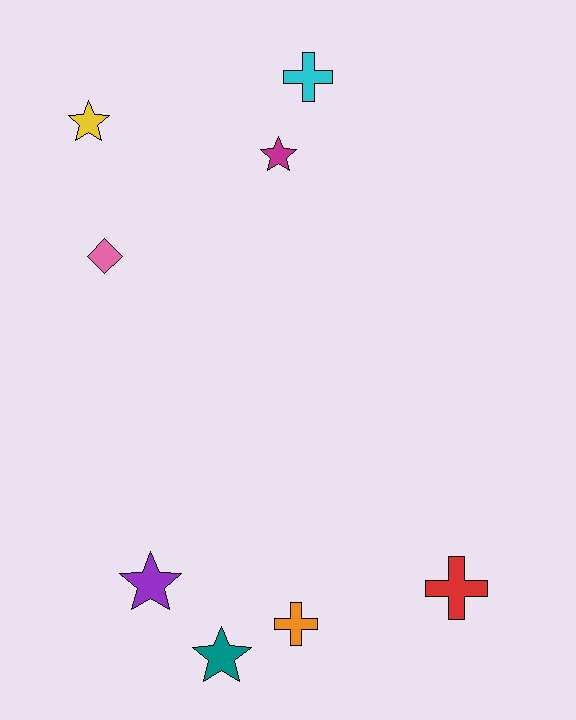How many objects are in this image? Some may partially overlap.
There are 8 objects.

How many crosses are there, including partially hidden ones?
There are 3 crosses.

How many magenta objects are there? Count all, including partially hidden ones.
There is 1 magenta object.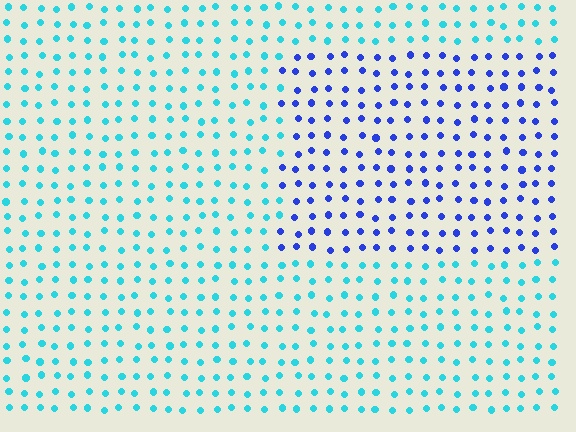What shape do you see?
I see a rectangle.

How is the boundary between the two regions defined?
The boundary is defined purely by a slight shift in hue (about 50 degrees). Spacing, size, and orientation are identical on both sides.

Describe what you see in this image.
The image is filled with small cyan elements in a uniform arrangement. A rectangle-shaped region is visible where the elements are tinted to a slightly different hue, forming a subtle color boundary.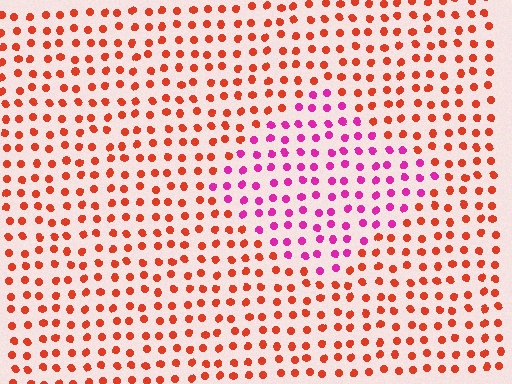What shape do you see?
I see a diamond.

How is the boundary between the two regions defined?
The boundary is defined purely by a slight shift in hue (about 51 degrees). Spacing, size, and orientation are identical on both sides.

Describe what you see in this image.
The image is filled with small red elements in a uniform arrangement. A diamond-shaped region is visible where the elements are tinted to a slightly different hue, forming a subtle color boundary.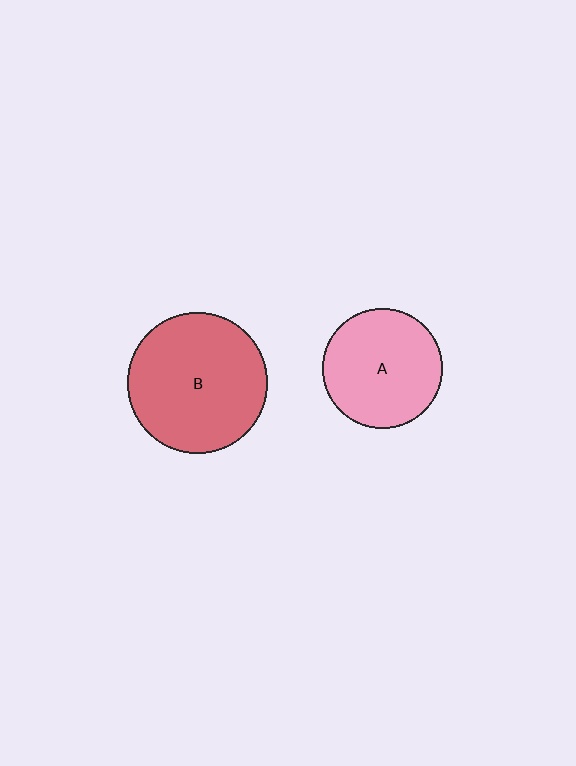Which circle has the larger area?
Circle B (red).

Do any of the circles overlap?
No, none of the circles overlap.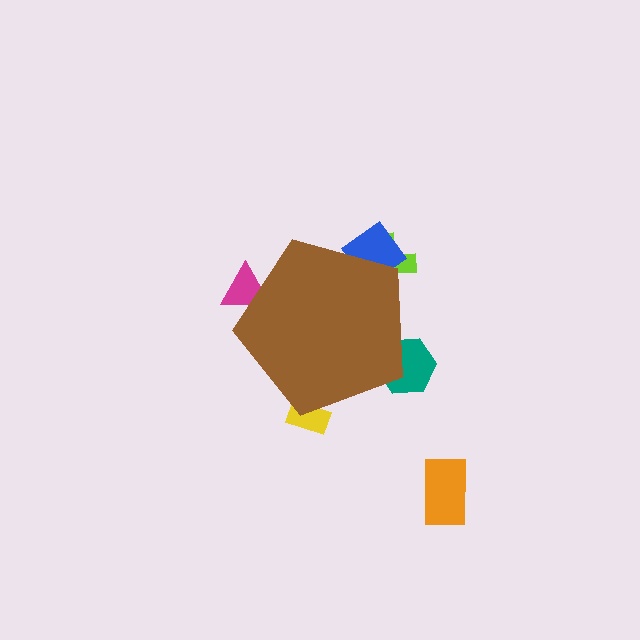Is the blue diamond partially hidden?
Yes, the blue diamond is partially hidden behind the brown pentagon.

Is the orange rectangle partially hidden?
No, the orange rectangle is fully visible.